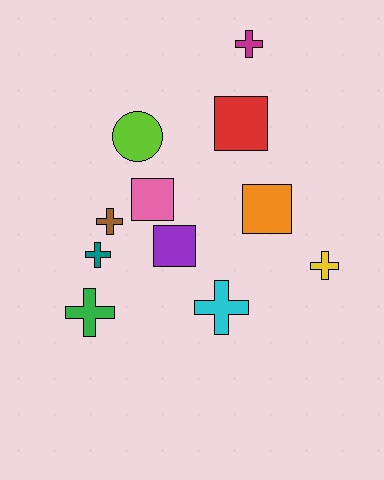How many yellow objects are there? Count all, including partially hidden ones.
There is 1 yellow object.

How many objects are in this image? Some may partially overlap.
There are 11 objects.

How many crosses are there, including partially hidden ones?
There are 6 crosses.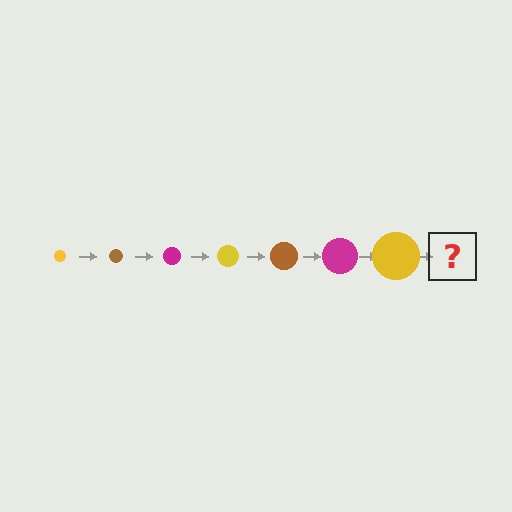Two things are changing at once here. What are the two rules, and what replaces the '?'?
The two rules are that the circle grows larger each step and the color cycles through yellow, brown, and magenta. The '?' should be a brown circle, larger than the previous one.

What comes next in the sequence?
The next element should be a brown circle, larger than the previous one.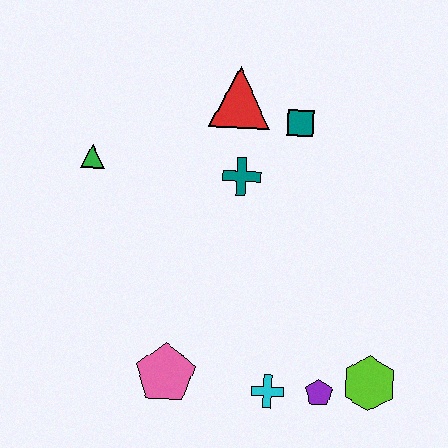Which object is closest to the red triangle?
The teal square is closest to the red triangle.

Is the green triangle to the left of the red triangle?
Yes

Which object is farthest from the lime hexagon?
The green triangle is farthest from the lime hexagon.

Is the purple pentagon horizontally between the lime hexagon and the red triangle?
Yes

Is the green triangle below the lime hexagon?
No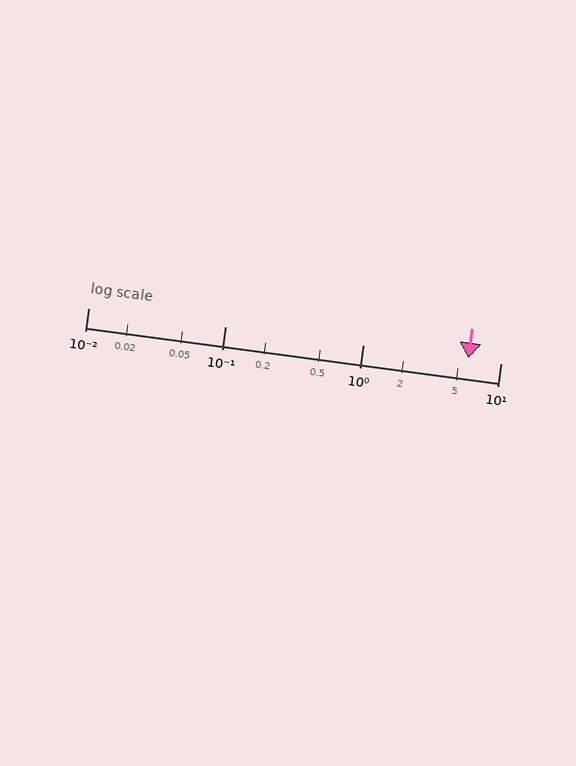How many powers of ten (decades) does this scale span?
The scale spans 3 decades, from 0.01 to 10.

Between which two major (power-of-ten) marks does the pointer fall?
The pointer is between 1 and 10.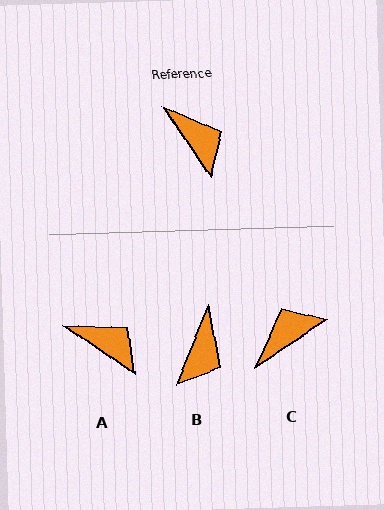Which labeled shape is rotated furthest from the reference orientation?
C, about 90 degrees away.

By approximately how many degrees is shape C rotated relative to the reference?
Approximately 90 degrees counter-clockwise.